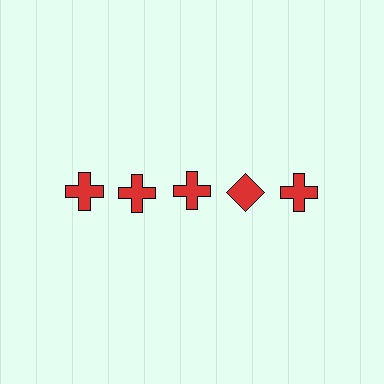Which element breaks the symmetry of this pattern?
The red diamond in the top row, second from right column breaks the symmetry. All other shapes are red crosses.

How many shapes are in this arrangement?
There are 5 shapes arranged in a grid pattern.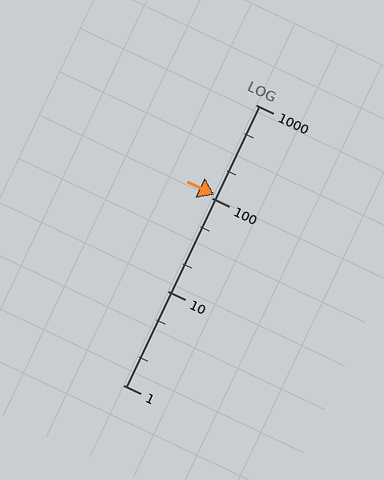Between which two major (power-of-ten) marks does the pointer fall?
The pointer is between 100 and 1000.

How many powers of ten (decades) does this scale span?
The scale spans 3 decades, from 1 to 1000.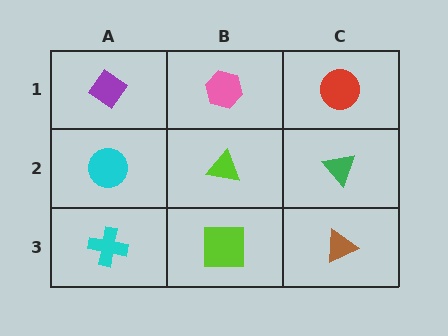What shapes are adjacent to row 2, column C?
A red circle (row 1, column C), a brown triangle (row 3, column C), a lime triangle (row 2, column B).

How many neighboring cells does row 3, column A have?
2.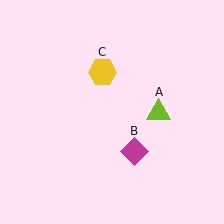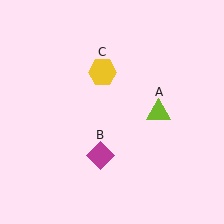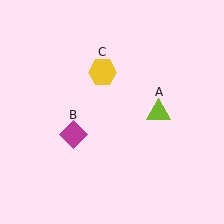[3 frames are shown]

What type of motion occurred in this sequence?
The magenta diamond (object B) rotated clockwise around the center of the scene.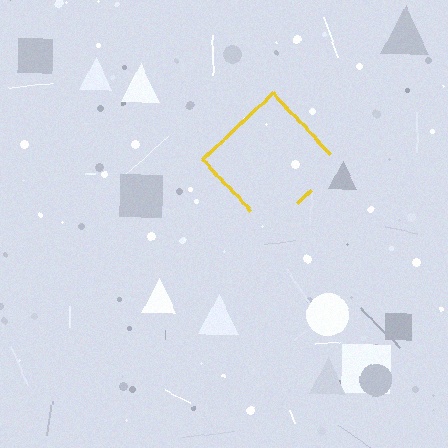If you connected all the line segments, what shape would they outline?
They would outline a diamond.